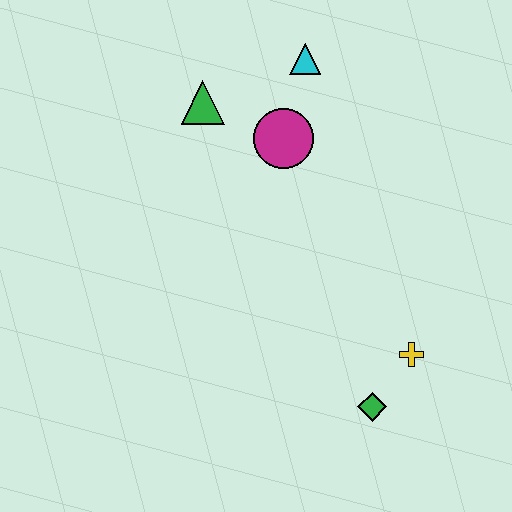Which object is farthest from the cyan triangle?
The green diamond is farthest from the cyan triangle.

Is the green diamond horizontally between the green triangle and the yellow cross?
Yes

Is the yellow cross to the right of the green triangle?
Yes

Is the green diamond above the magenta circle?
No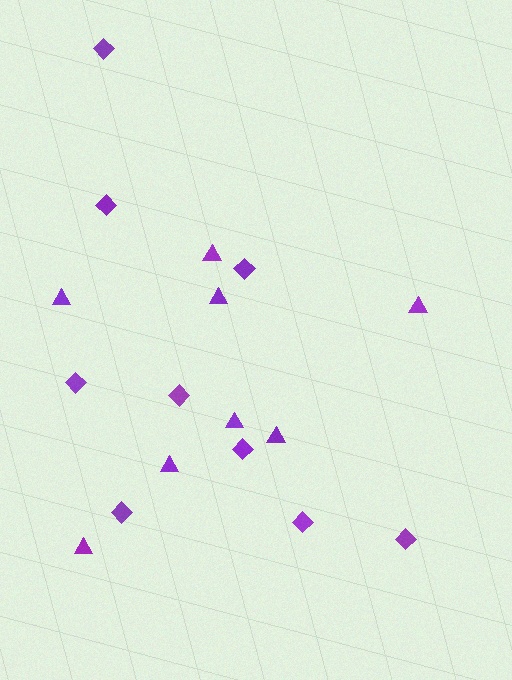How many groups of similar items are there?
There are 2 groups: one group of triangles (8) and one group of diamonds (9).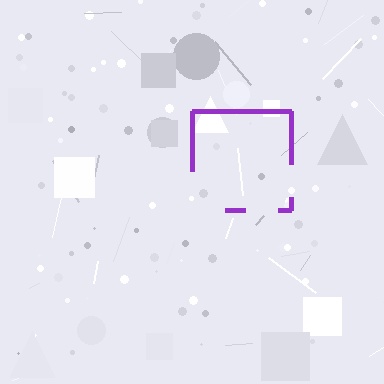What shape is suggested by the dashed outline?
The dashed outline suggests a square.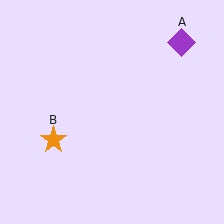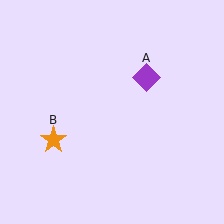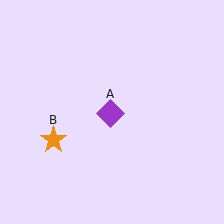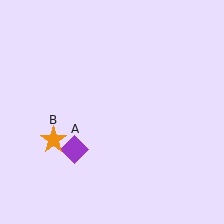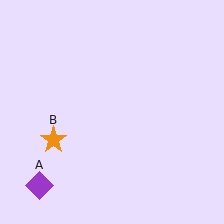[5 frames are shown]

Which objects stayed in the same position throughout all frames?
Orange star (object B) remained stationary.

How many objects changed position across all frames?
1 object changed position: purple diamond (object A).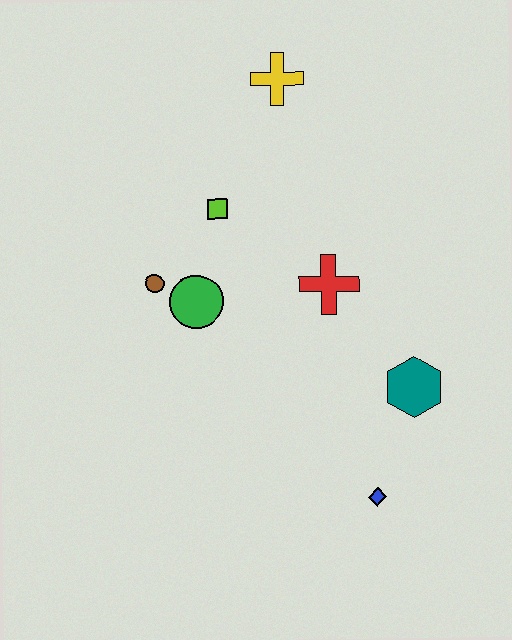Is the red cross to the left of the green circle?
No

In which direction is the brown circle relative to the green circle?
The brown circle is to the left of the green circle.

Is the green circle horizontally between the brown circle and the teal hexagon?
Yes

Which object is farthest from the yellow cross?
The blue diamond is farthest from the yellow cross.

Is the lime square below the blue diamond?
No